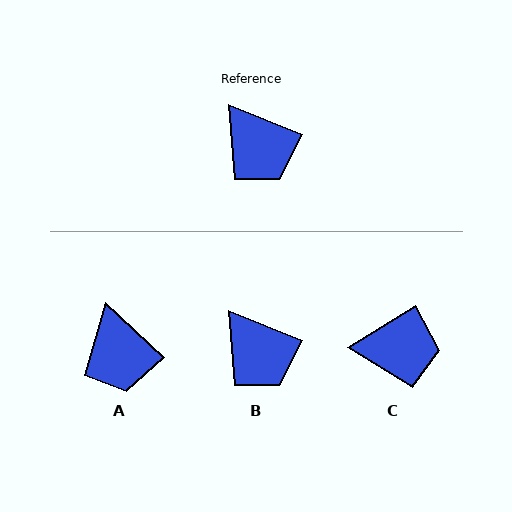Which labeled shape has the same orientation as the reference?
B.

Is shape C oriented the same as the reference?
No, it is off by about 54 degrees.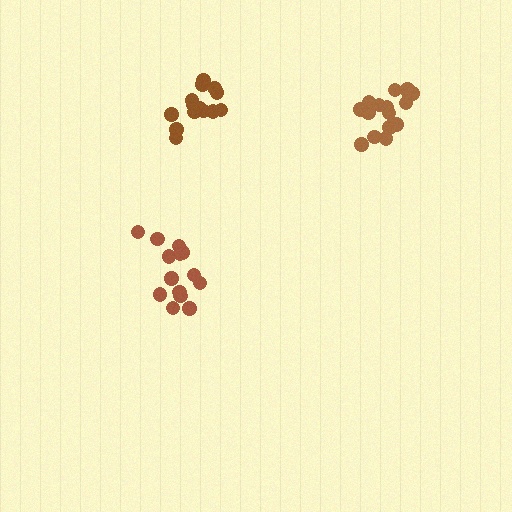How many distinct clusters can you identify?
There are 3 distinct clusters.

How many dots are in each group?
Group 1: 14 dots, Group 2: 16 dots, Group 3: 15 dots (45 total).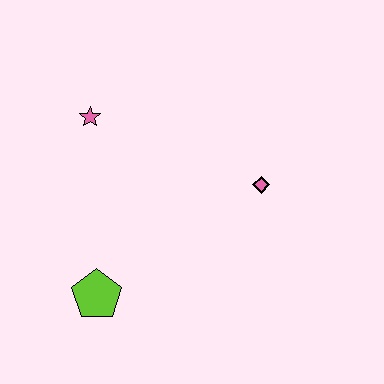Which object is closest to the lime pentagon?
The pink star is closest to the lime pentagon.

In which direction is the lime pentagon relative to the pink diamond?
The lime pentagon is to the left of the pink diamond.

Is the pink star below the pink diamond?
No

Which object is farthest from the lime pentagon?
The pink diamond is farthest from the lime pentagon.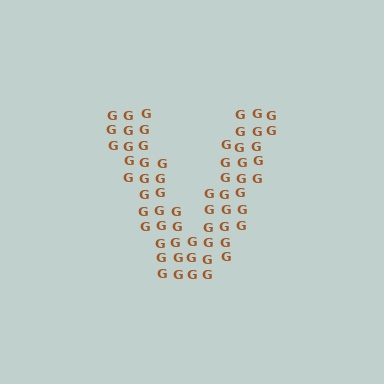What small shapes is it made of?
It is made of small letter G's.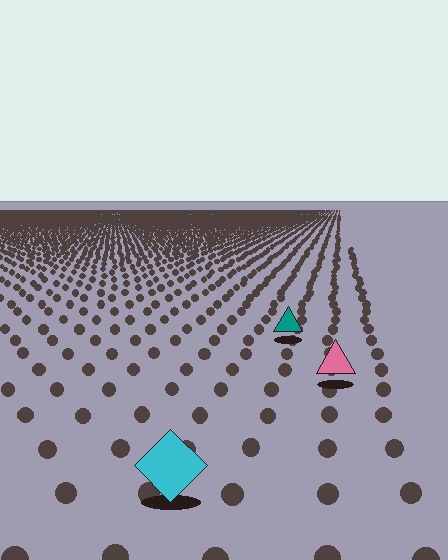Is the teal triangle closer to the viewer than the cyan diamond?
No. The cyan diamond is closer — you can tell from the texture gradient: the ground texture is coarser near it.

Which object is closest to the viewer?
The cyan diamond is closest. The texture marks near it are larger and more spread out.